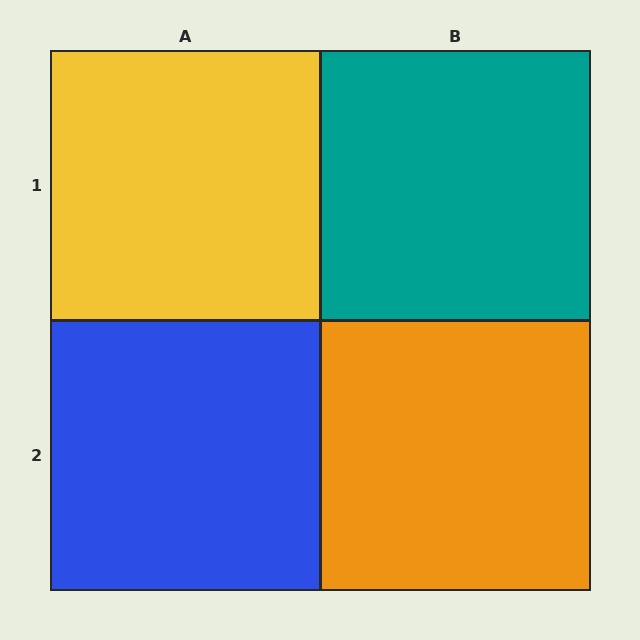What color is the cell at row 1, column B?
Teal.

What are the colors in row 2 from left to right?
Blue, orange.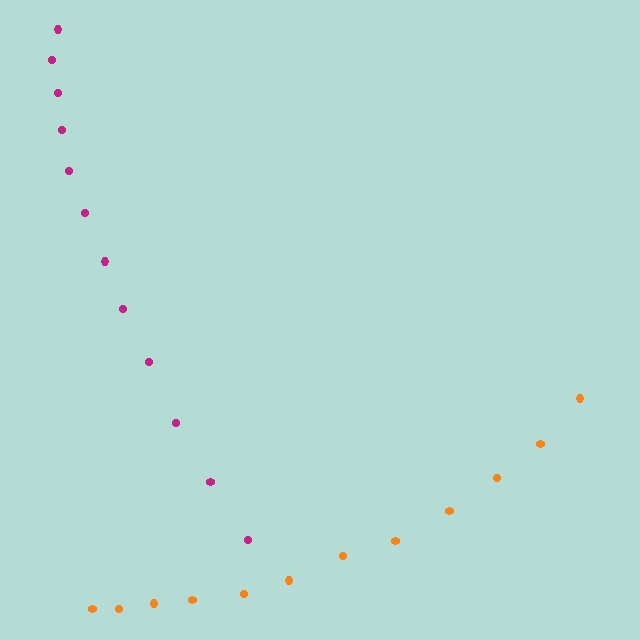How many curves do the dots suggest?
There are 2 distinct paths.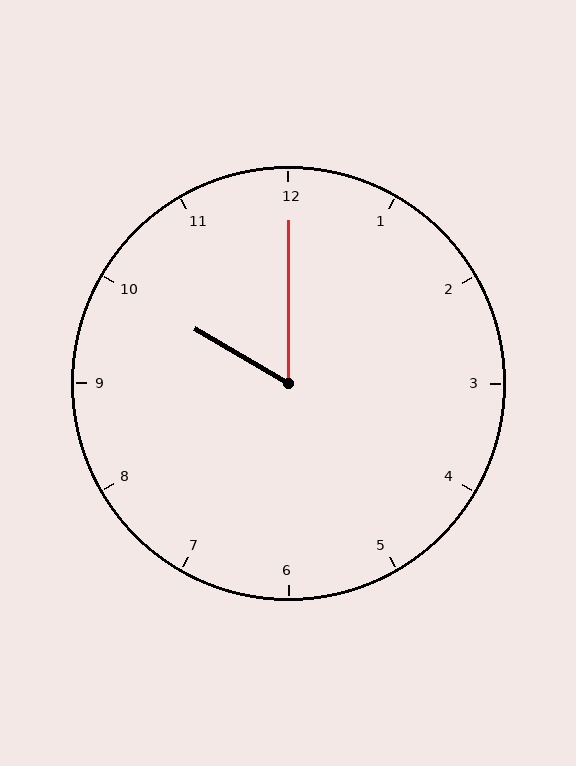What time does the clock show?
10:00.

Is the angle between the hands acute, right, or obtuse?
It is acute.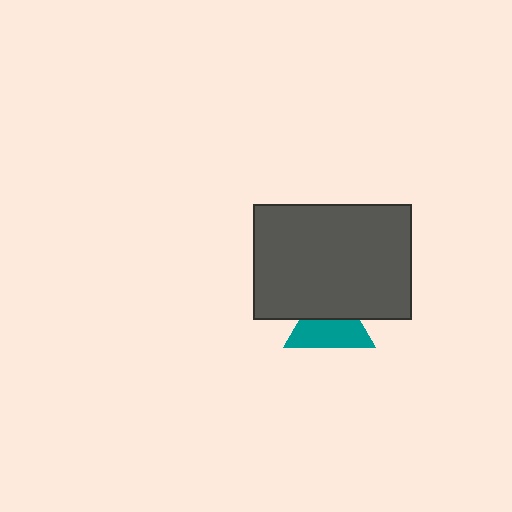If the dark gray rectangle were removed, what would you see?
You would see the complete teal triangle.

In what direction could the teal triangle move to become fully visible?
The teal triangle could move down. That would shift it out from behind the dark gray rectangle entirely.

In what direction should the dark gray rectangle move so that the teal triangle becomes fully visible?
The dark gray rectangle should move up. That is the shortest direction to clear the overlap and leave the teal triangle fully visible.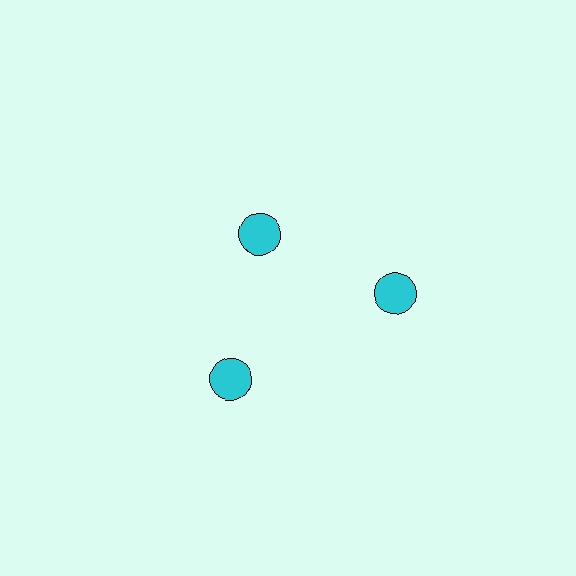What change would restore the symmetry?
The symmetry would be restored by moving it outward, back onto the ring so that all 3 circles sit at equal angles and equal distance from the center.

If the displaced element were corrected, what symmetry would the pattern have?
It would have 3-fold rotational symmetry — the pattern would map onto itself every 120 degrees.